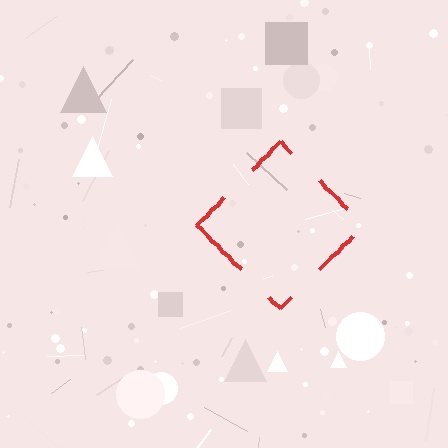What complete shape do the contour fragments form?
The contour fragments form a diamond.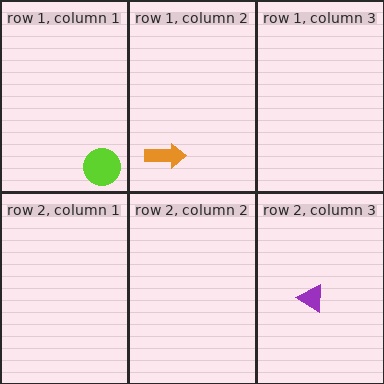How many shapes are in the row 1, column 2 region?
1.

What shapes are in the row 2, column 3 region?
The purple triangle.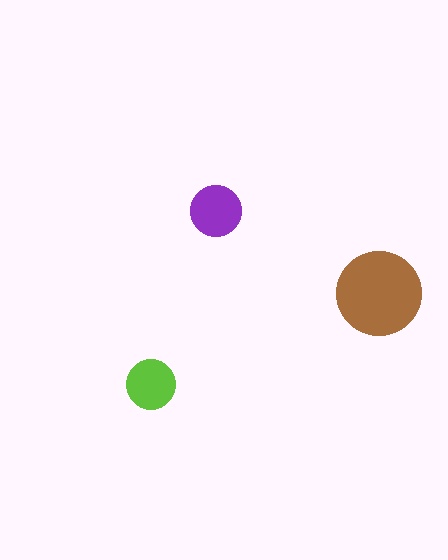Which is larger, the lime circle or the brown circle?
The brown one.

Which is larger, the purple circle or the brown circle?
The brown one.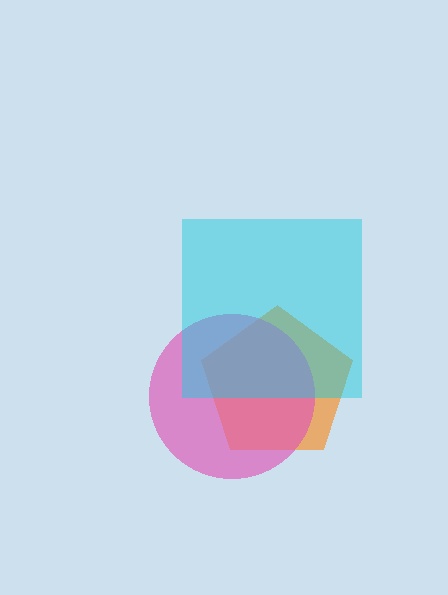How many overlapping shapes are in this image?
There are 3 overlapping shapes in the image.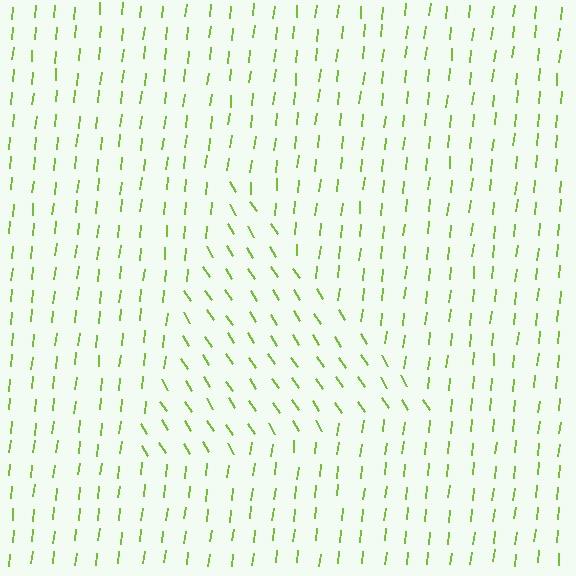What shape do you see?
I see a triangle.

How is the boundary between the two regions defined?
The boundary is defined purely by a change in line orientation (approximately 39 degrees difference). All lines are the same color and thickness.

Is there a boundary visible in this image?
Yes, there is a texture boundary formed by a change in line orientation.